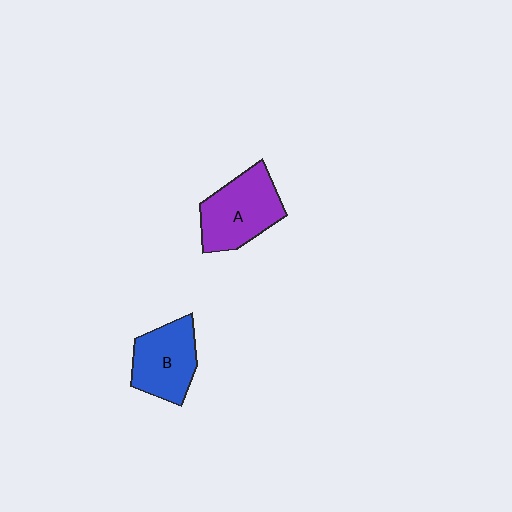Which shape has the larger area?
Shape A (purple).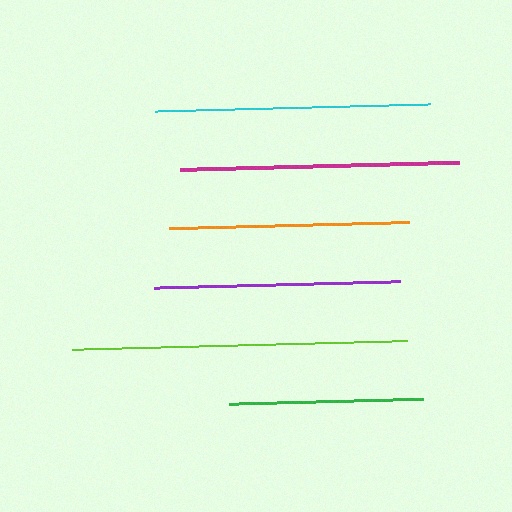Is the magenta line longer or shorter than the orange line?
The magenta line is longer than the orange line.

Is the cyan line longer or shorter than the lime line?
The lime line is longer than the cyan line.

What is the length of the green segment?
The green segment is approximately 194 pixels long.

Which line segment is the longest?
The lime line is the longest at approximately 335 pixels.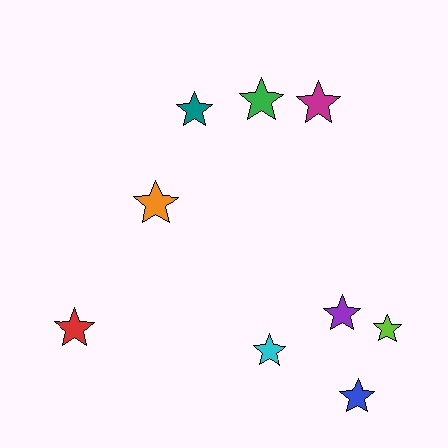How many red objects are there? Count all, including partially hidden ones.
There is 1 red object.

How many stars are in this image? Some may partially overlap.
There are 9 stars.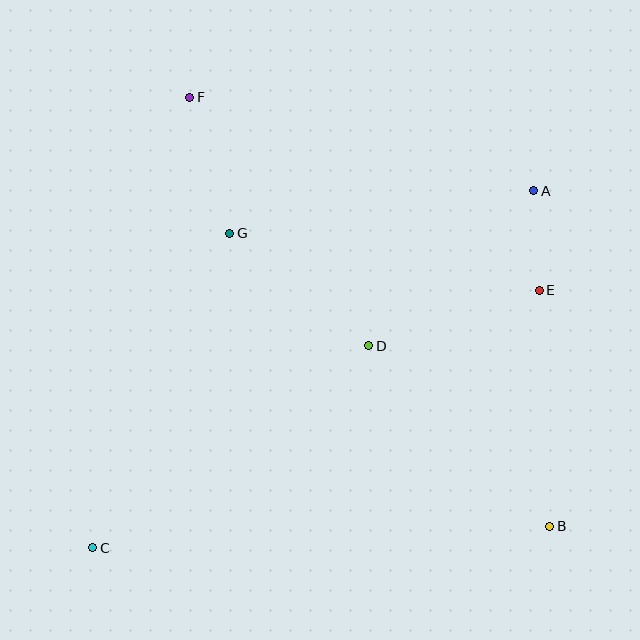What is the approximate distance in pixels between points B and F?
The distance between B and F is approximately 560 pixels.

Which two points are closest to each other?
Points A and E are closest to each other.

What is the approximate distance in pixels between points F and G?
The distance between F and G is approximately 142 pixels.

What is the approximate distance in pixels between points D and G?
The distance between D and G is approximately 179 pixels.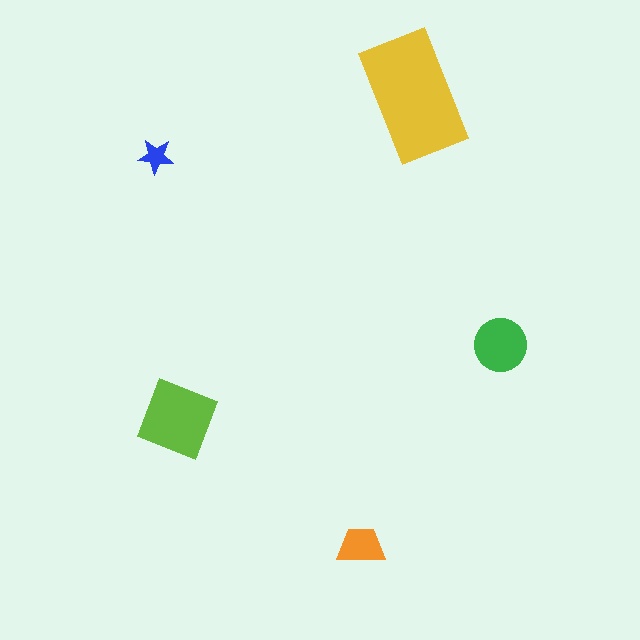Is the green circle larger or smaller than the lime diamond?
Smaller.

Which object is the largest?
The yellow rectangle.